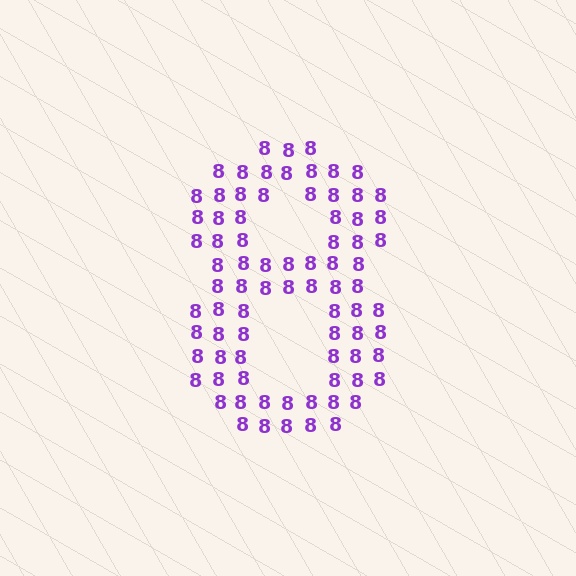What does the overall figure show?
The overall figure shows the digit 8.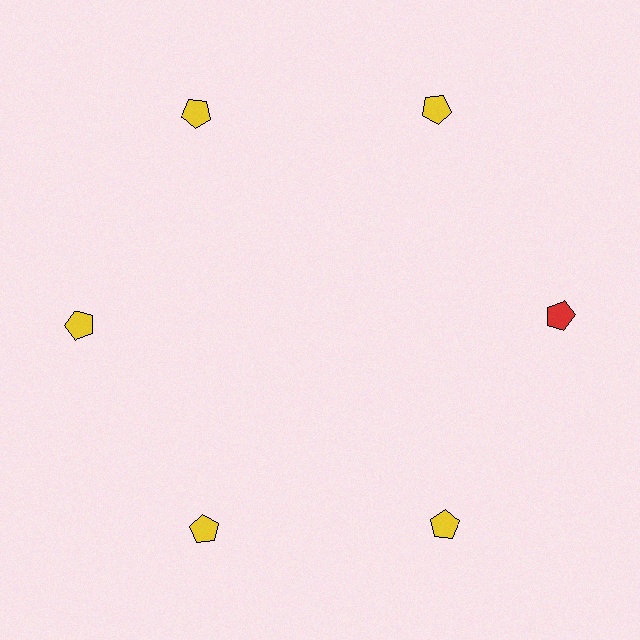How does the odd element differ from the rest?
It has a different color: red instead of yellow.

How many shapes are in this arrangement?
There are 6 shapes arranged in a ring pattern.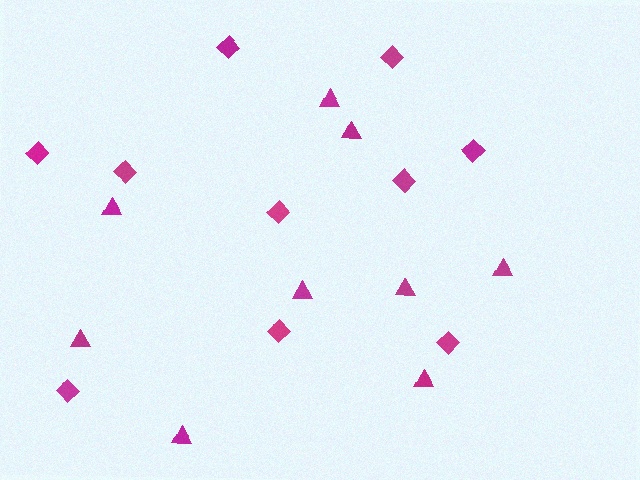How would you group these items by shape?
There are 2 groups: one group of triangles (9) and one group of diamonds (10).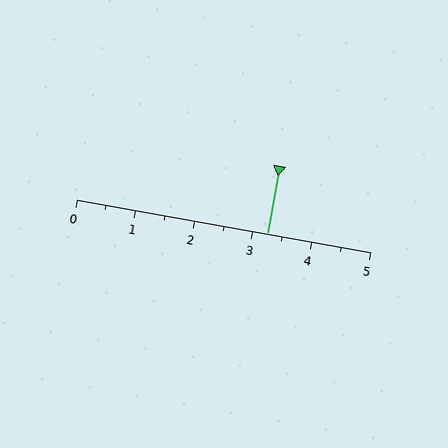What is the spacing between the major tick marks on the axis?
The major ticks are spaced 1 apart.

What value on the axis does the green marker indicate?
The marker indicates approximately 3.2.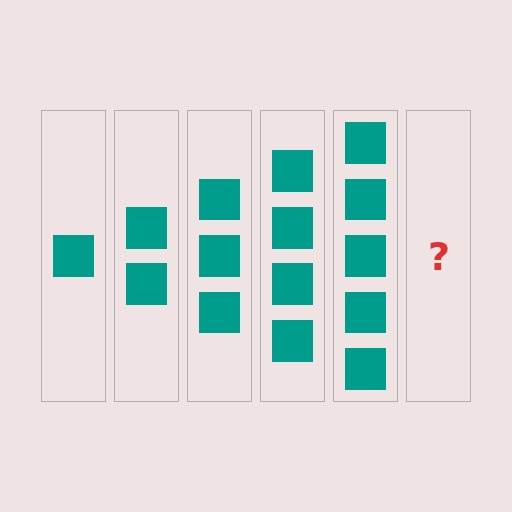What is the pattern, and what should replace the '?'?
The pattern is that each step adds one more square. The '?' should be 6 squares.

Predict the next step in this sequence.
The next step is 6 squares.